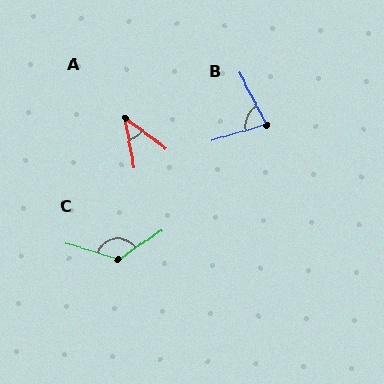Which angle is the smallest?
A, at approximately 43 degrees.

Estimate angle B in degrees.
Approximately 79 degrees.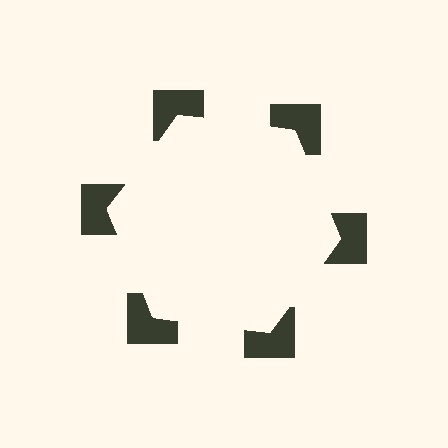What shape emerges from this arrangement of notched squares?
An illusory hexagon — its edges are inferred from the aligned wedge cuts in the notched squares, not physically drawn.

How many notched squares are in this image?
There are 6 — one at each vertex of the illusory hexagon.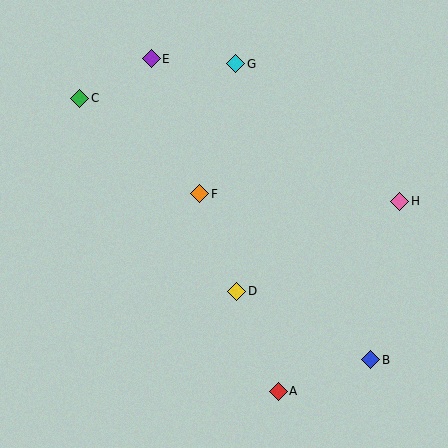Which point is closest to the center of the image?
Point F at (200, 194) is closest to the center.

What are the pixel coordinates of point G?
Point G is at (236, 64).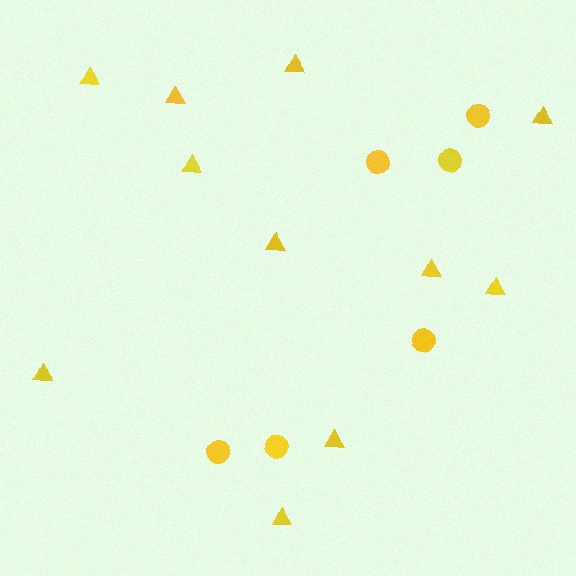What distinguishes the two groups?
There are 2 groups: one group of triangles (11) and one group of circles (6).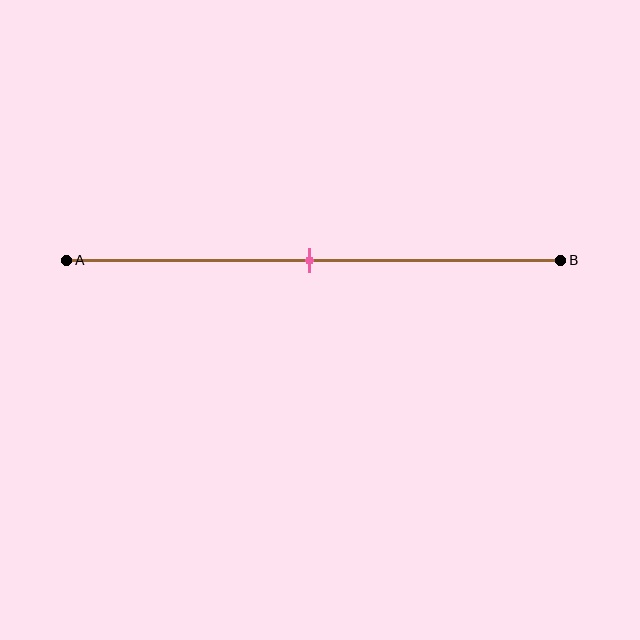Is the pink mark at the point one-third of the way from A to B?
No, the mark is at about 50% from A, not at the 33% one-third point.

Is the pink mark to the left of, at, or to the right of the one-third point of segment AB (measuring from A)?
The pink mark is to the right of the one-third point of segment AB.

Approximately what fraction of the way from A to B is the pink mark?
The pink mark is approximately 50% of the way from A to B.